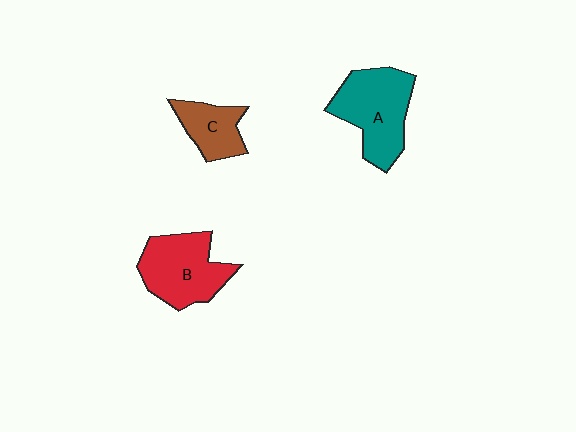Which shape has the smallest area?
Shape C (brown).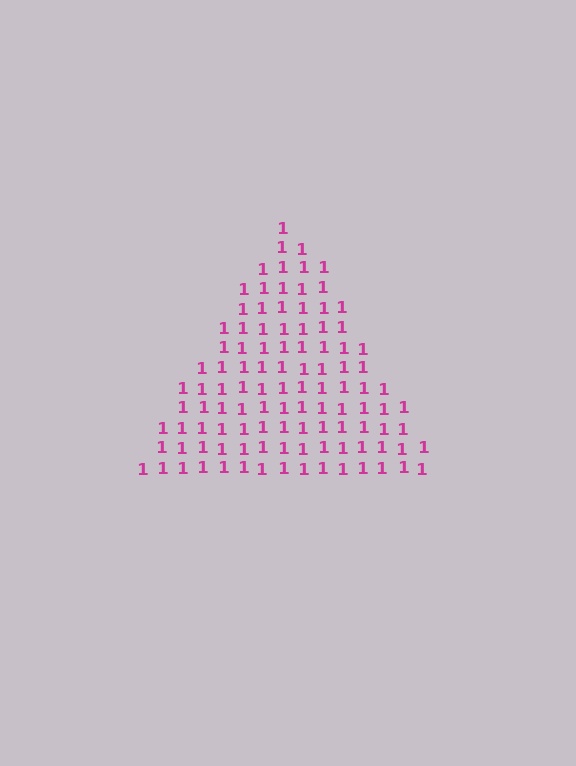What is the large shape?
The large shape is a triangle.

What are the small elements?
The small elements are digit 1's.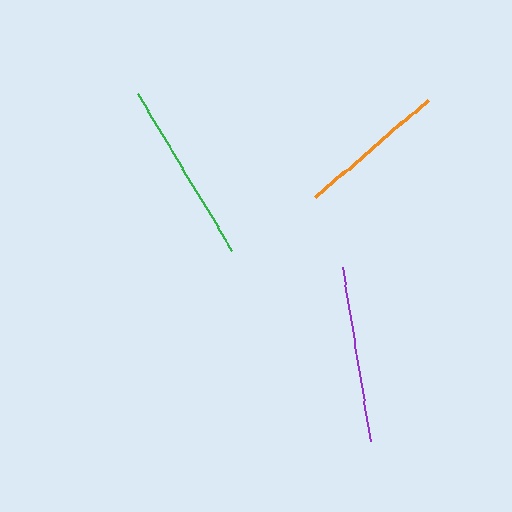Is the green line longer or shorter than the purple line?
The green line is longer than the purple line.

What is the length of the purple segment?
The purple segment is approximately 176 pixels long.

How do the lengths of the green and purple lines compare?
The green and purple lines are approximately the same length.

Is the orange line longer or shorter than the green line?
The green line is longer than the orange line.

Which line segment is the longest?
The green line is the longest at approximately 183 pixels.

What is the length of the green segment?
The green segment is approximately 183 pixels long.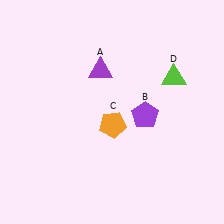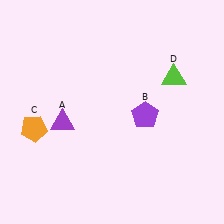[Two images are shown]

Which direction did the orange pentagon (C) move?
The orange pentagon (C) moved left.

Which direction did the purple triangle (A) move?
The purple triangle (A) moved down.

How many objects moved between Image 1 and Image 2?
2 objects moved between the two images.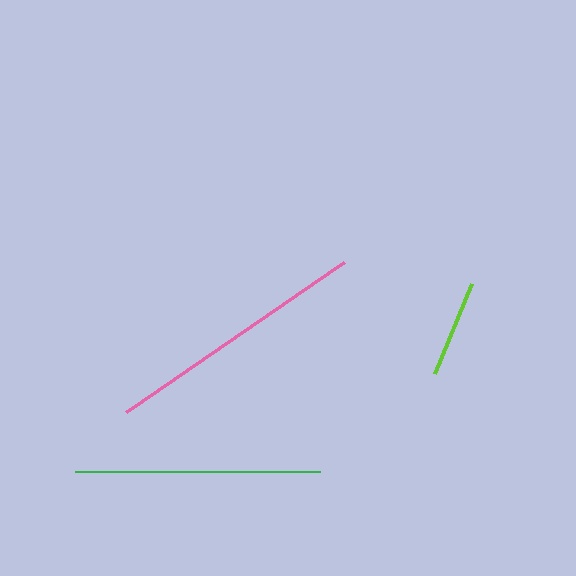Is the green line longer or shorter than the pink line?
The pink line is longer than the green line.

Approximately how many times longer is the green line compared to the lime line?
The green line is approximately 2.5 times the length of the lime line.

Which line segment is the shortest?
The lime line is the shortest at approximately 98 pixels.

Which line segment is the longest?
The pink line is the longest at approximately 264 pixels.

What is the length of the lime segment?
The lime segment is approximately 98 pixels long.